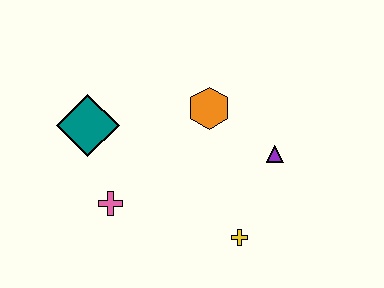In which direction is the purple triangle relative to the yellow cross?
The purple triangle is above the yellow cross.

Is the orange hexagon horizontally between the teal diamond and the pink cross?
No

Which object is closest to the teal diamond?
The pink cross is closest to the teal diamond.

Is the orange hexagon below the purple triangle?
No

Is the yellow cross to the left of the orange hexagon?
No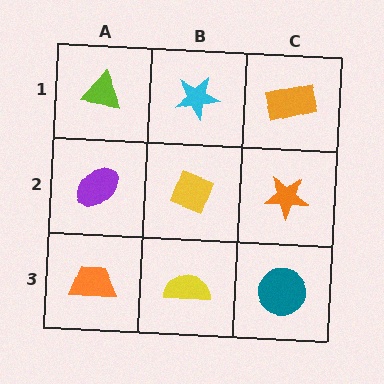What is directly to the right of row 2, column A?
A yellow diamond.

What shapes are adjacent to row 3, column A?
A purple ellipse (row 2, column A), a yellow semicircle (row 3, column B).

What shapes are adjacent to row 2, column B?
A cyan star (row 1, column B), a yellow semicircle (row 3, column B), a purple ellipse (row 2, column A), an orange star (row 2, column C).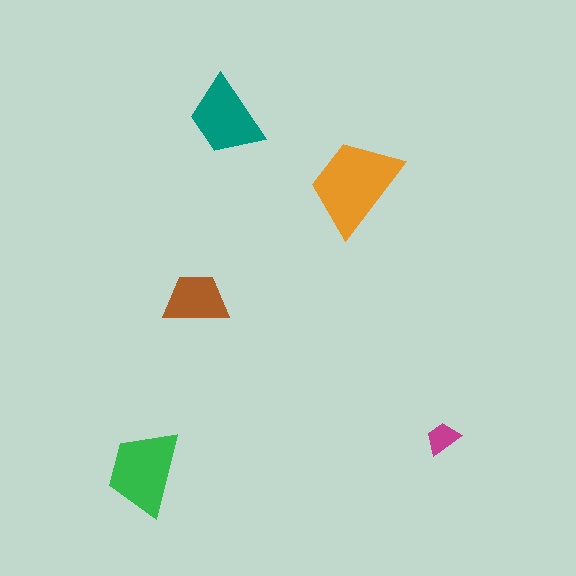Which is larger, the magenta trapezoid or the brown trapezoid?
The brown one.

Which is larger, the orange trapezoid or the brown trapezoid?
The orange one.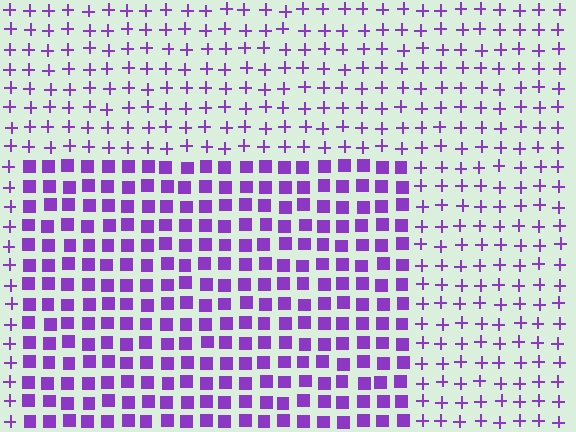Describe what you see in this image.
The image is filled with small purple elements arranged in a uniform grid. A rectangle-shaped region contains squares, while the surrounding area contains plus signs. The boundary is defined purely by the change in element shape.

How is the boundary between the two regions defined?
The boundary is defined by a change in element shape: squares inside vs. plus signs outside. All elements share the same color and spacing.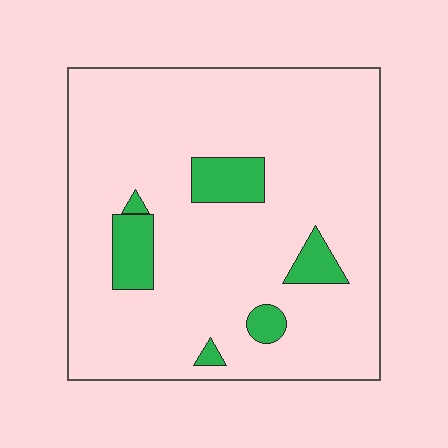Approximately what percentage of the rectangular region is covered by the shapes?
Approximately 10%.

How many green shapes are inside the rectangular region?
6.